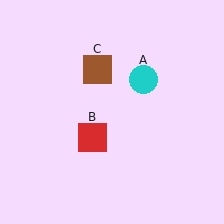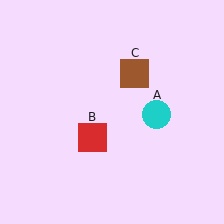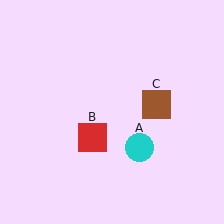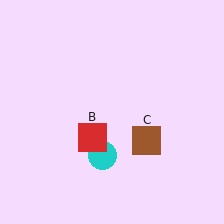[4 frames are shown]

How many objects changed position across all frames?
2 objects changed position: cyan circle (object A), brown square (object C).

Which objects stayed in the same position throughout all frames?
Red square (object B) remained stationary.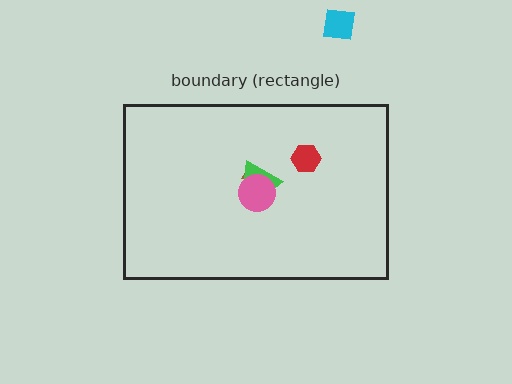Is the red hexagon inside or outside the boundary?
Inside.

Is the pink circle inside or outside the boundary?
Inside.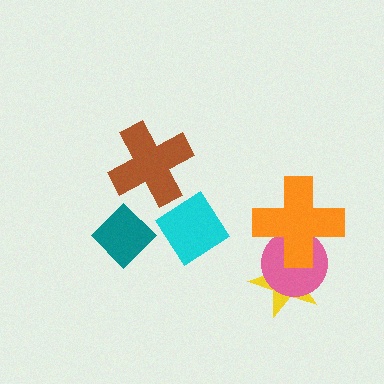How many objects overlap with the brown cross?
0 objects overlap with the brown cross.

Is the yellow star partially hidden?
Yes, it is partially covered by another shape.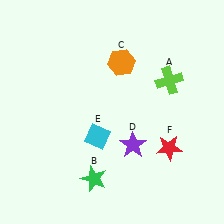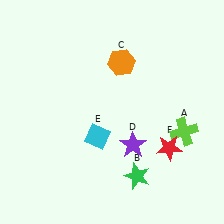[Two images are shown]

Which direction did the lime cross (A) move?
The lime cross (A) moved down.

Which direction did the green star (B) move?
The green star (B) moved right.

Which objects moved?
The objects that moved are: the lime cross (A), the green star (B).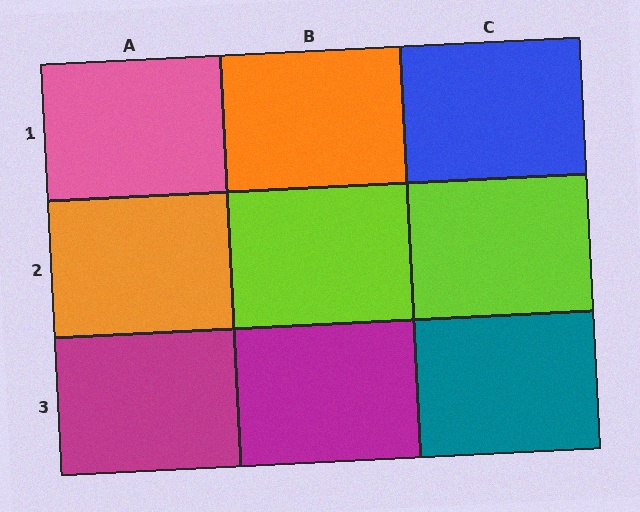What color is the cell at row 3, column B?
Magenta.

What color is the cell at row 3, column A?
Magenta.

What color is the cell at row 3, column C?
Teal.